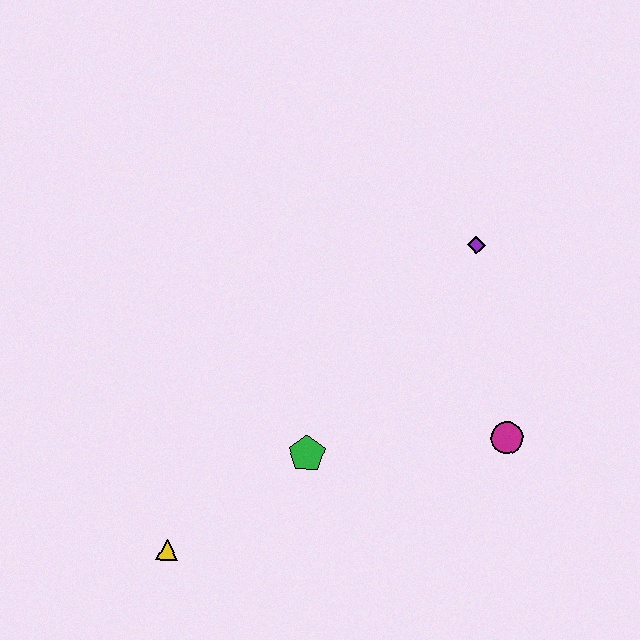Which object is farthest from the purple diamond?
The yellow triangle is farthest from the purple diamond.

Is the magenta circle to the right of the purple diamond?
Yes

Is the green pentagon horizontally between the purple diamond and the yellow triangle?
Yes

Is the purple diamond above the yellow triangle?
Yes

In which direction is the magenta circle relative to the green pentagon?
The magenta circle is to the right of the green pentagon.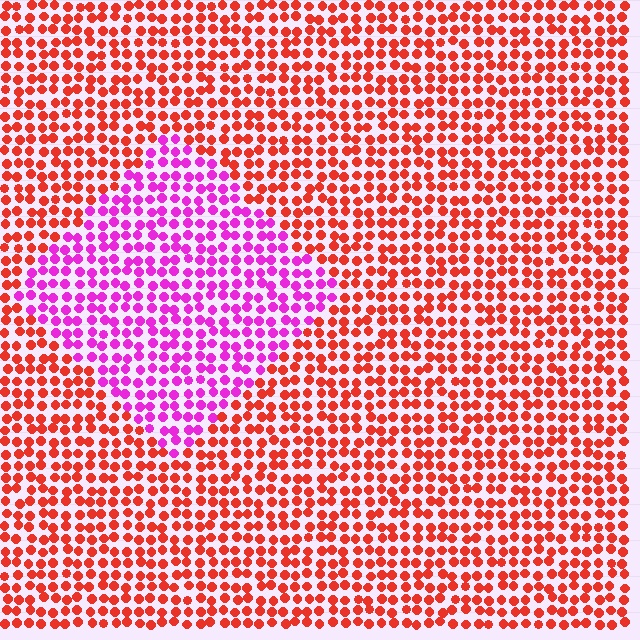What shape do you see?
I see a diamond.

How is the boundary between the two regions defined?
The boundary is defined purely by a slight shift in hue (about 59 degrees). Spacing, size, and orientation are identical on both sides.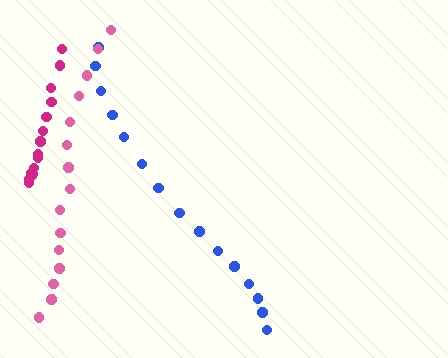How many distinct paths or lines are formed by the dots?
There are 3 distinct paths.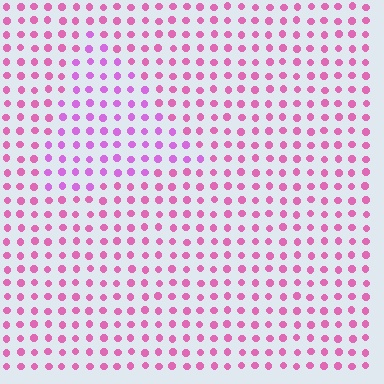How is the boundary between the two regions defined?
The boundary is defined purely by a slight shift in hue (about 28 degrees). Spacing, size, and orientation are identical on both sides.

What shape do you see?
I see a triangle.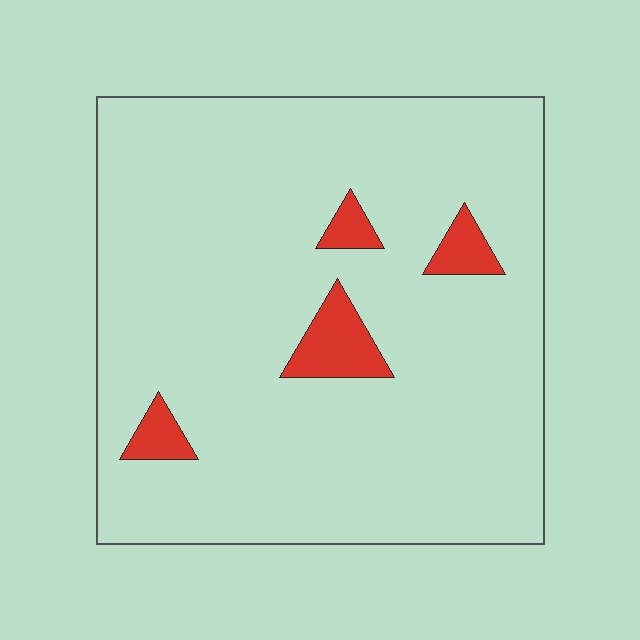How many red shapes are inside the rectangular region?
4.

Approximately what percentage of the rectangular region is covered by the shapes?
Approximately 5%.